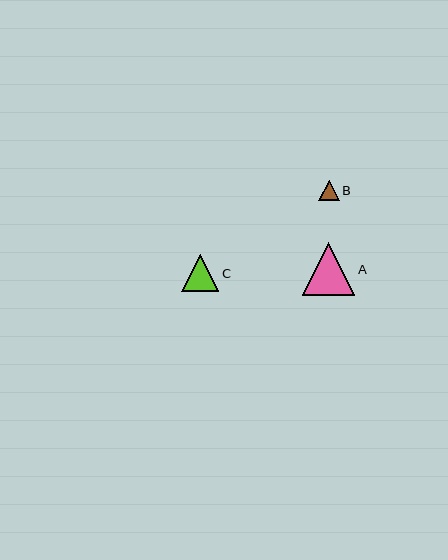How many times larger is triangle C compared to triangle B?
Triangle C is approximately 1.8 times the size of triangle B.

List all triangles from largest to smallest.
From largest to smallest: A, C, B.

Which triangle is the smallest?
Triangle B is the smallest with a size of approximately 20 pixels.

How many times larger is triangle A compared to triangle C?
Triangle A is approximately 1.4 times the size of triangle C.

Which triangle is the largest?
Triangle A is the largest with a size of approximately 53 pixels.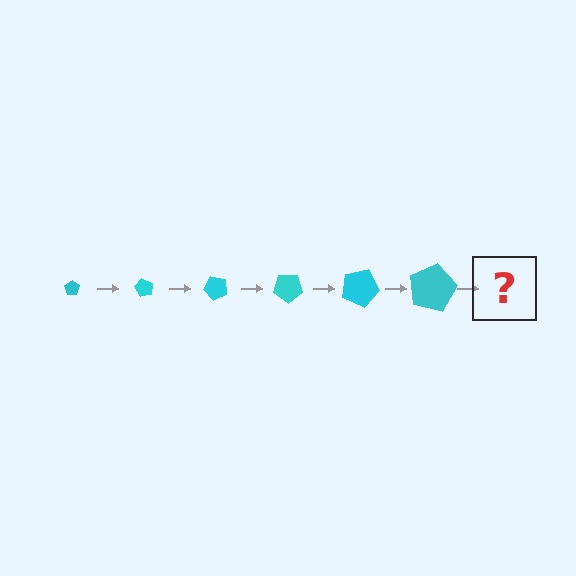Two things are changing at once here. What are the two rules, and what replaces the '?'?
The two rules are that the pentagon grows larger each step and it rotates 60 degrees each step. The '?' should be a pentagon, larger than the previous one and rotated 360 degrees from the start.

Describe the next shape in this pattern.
It should be a pentagon, larger than the previous one and rotated 360 degrees from the start.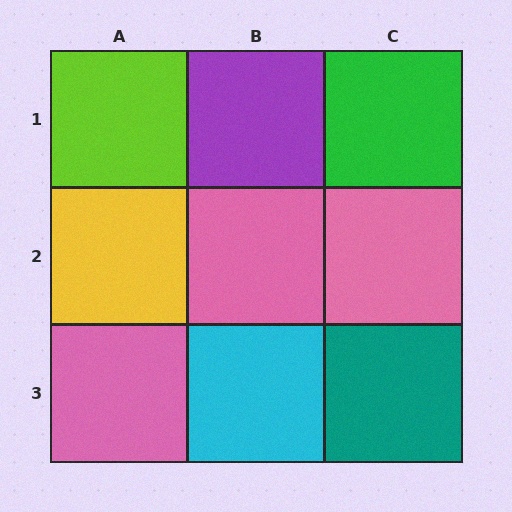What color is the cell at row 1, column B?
Purple.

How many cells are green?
1 cell is green.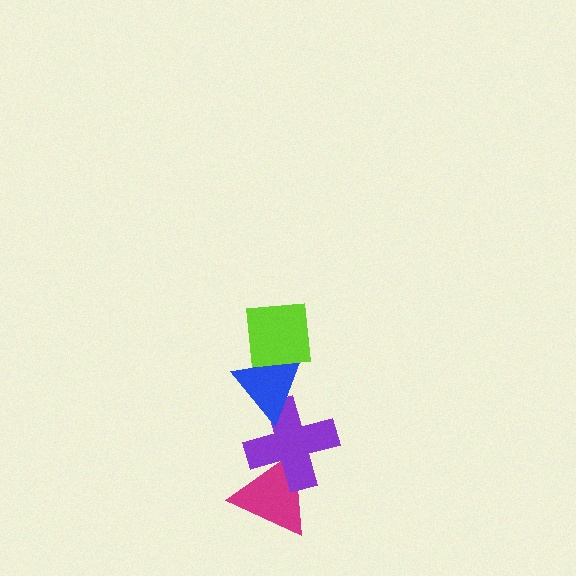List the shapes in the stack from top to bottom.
From top to bottom: the lime square, the blue triangle, the purple cross, the magenta triangle.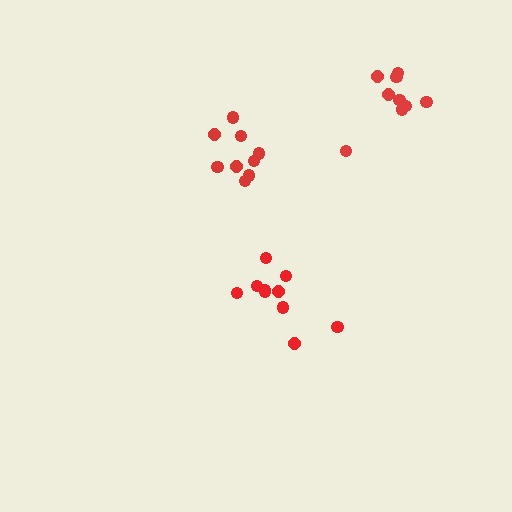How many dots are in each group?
Group 1: 9 dots, Group 2: 10 dots, Group 3: 9 dots (28 total).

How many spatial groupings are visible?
There are 3 spatial groupings.